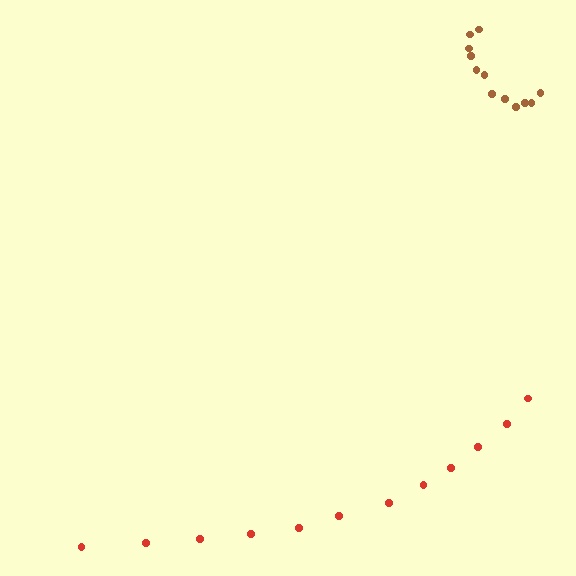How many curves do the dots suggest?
There are 2 distinct paths.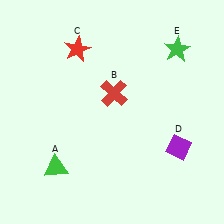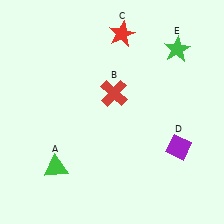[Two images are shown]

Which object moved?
The red star (C) moved right.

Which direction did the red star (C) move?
The red star (C) moved right.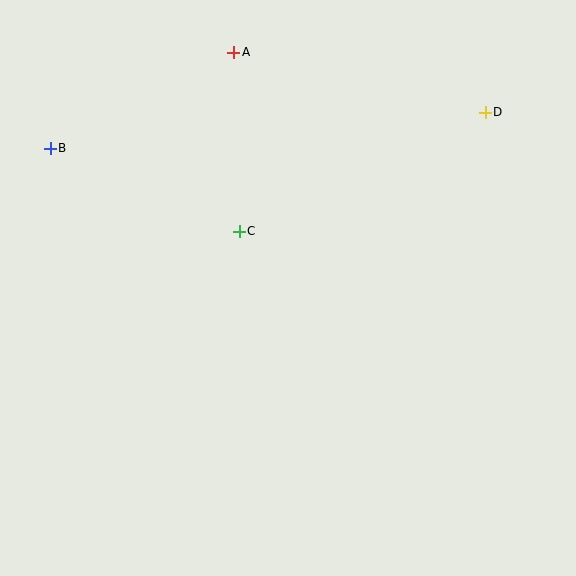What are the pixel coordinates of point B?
Point B is at (50, 148).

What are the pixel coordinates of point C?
Point C is at (239, 231).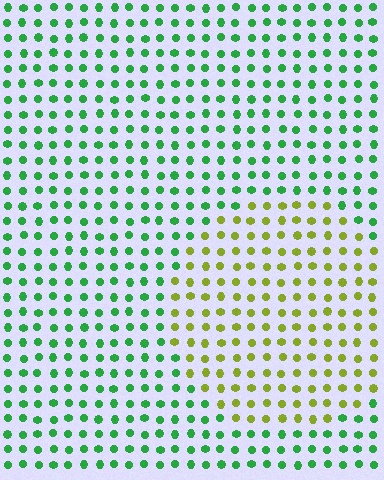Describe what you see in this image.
The image is filled with small green elements in a uniform arrangement. A circle-shaped region is visible where the elements are tinted to a slightly different hue, forming a subtle color boundary.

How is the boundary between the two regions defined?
The boundary is defined purely by a slight shift in hue (about 55 degrees). Spacing, size, and orientation are identical on both sides.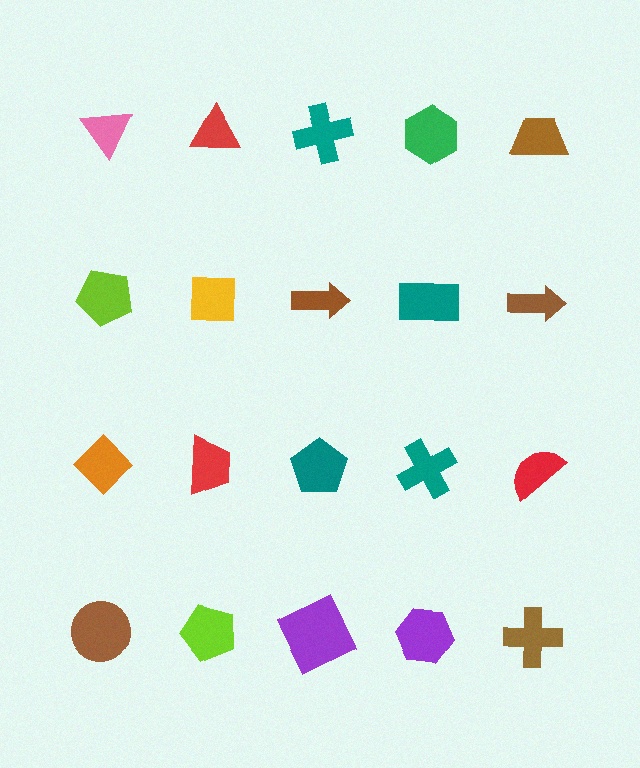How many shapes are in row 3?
5 shapes.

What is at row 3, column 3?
A teal pentagon.